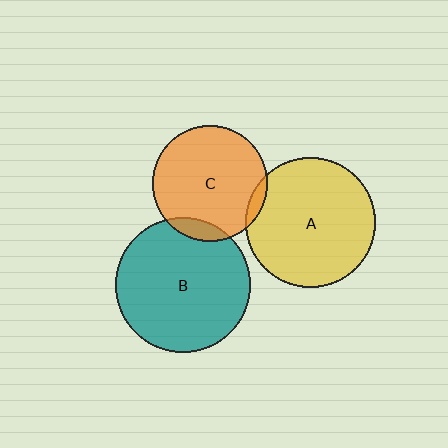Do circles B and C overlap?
Yes.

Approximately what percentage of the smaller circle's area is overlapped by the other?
Approximately 10%.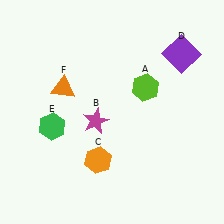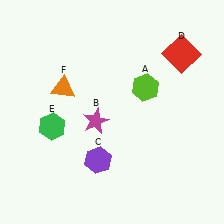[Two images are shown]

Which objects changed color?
C changed from orange to purple. D changed from purple to red.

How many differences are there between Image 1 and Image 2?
There are 2 differences between the two images.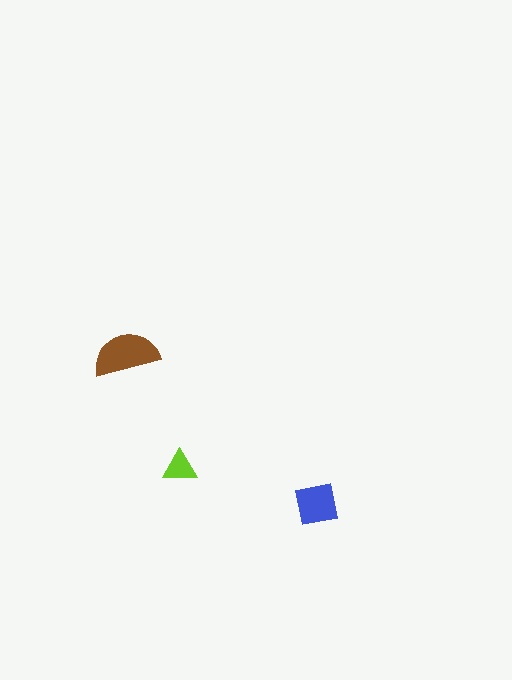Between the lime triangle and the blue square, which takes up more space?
The blue square.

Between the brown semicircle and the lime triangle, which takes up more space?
The brown semicircle.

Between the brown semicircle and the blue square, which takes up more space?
The brown semicircle.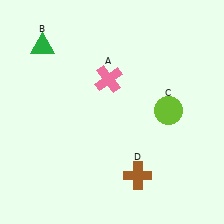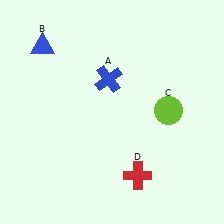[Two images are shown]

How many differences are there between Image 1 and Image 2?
There are 3 differences between the two images.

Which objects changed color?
A changed from pink to blue. B changed from green to blue. D changed from brown to red.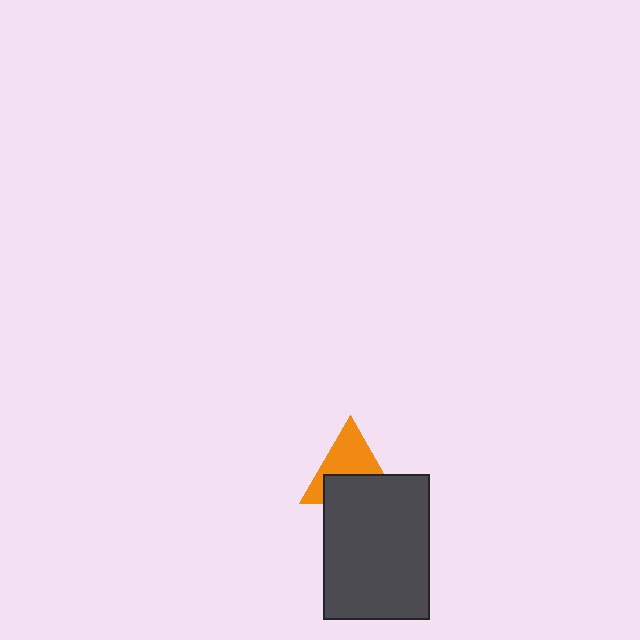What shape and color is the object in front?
The object in front is a dark gray rectangle.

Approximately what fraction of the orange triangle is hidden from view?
Roughly 46% of the orange triangle is hidden behind the dark gray rectangle.